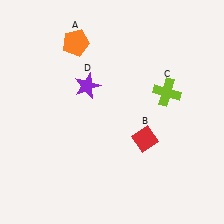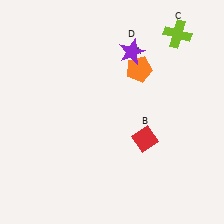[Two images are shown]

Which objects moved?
The objects that moved are: the orange pentagon (A), the lime cross (C), the purple star (D).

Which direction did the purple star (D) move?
The purple star (D) moved right.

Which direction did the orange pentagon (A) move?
The orange pentagon (A) moved right.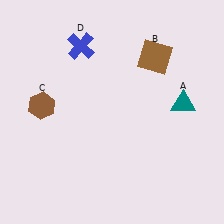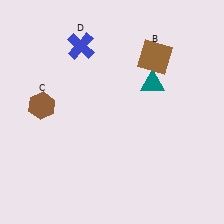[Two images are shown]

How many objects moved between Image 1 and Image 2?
1 object moved between the two images.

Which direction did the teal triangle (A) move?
The teal triangle (A) moved left.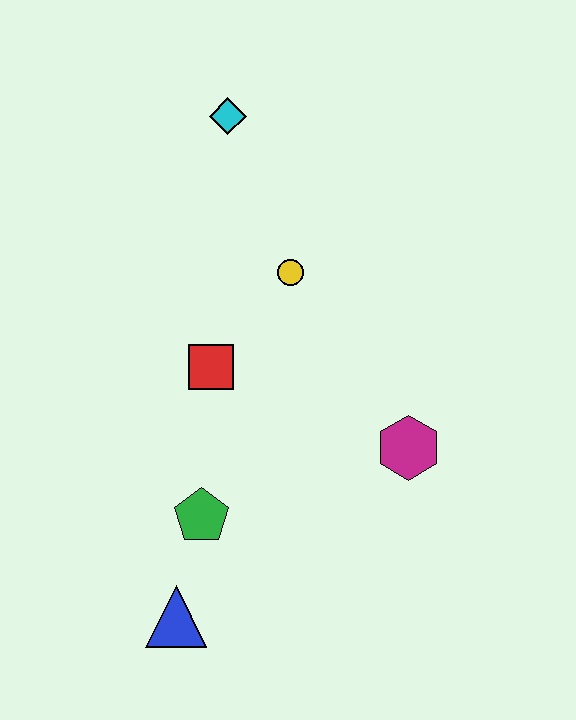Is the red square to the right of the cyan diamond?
No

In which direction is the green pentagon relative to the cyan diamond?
The green pentagon is below the cyan diamond.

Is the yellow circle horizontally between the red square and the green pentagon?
No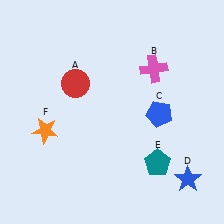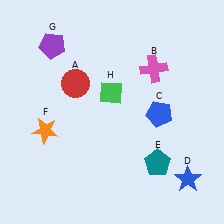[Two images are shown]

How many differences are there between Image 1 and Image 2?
There are 2 differences between the two images.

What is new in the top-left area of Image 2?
A green diamond (H) was added in the top-left area of Image 2.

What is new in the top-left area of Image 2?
A purple pentagon (G) was added in the top-left area of Image 2.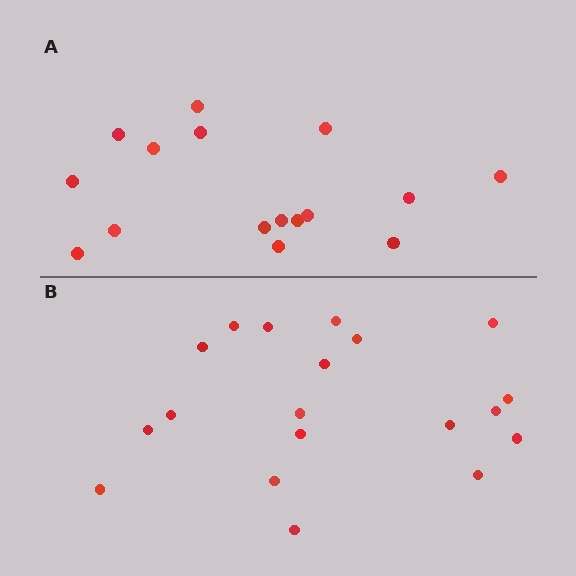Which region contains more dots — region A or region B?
Region B (the bottom region) has more dots.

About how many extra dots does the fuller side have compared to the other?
Region B has just a few more — roughly 2 or 3 more dots than region A.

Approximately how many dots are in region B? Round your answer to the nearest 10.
About 20 dots. (The exact count is 19, which rounds to 20.)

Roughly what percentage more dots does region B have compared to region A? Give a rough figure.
About 20% more.